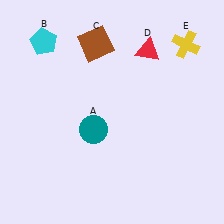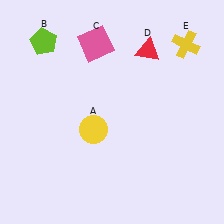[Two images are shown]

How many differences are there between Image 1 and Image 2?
There are 3 differences between the two images.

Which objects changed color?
A changed from teal to yellow. B changed from cyan to lime. C changed from brown to pink.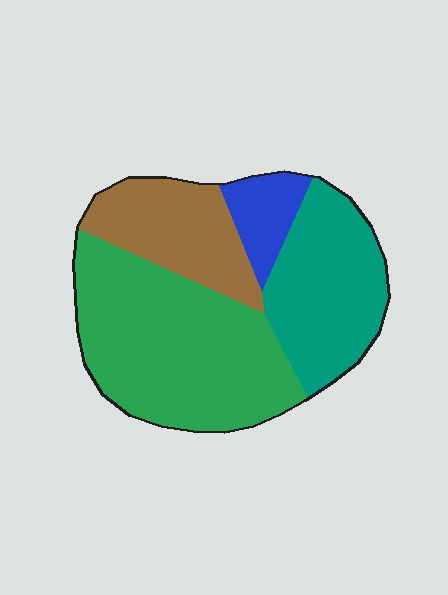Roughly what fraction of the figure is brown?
Brown covers around 20% of the figure.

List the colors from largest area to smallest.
From largest to smallest: green, teal, brown, blue.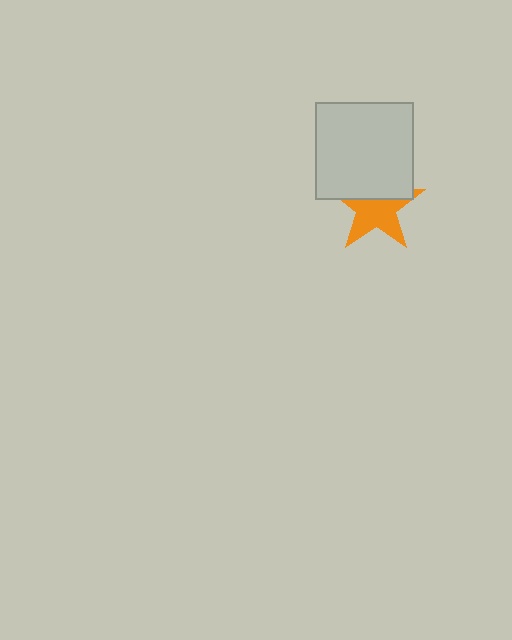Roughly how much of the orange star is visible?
About half of it is visible (roughly 61%).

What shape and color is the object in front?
The object in front is a light gray square.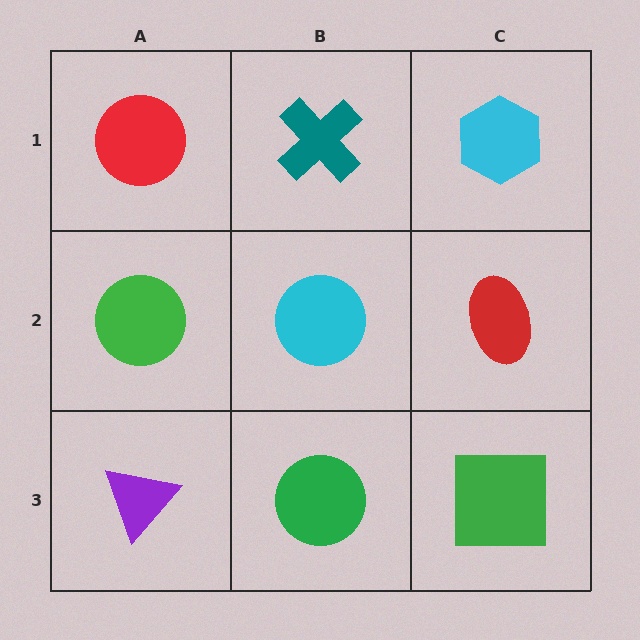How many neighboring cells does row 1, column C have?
2.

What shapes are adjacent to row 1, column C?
A red ellipse (row 2, column C), a teal cross (row 1, column B).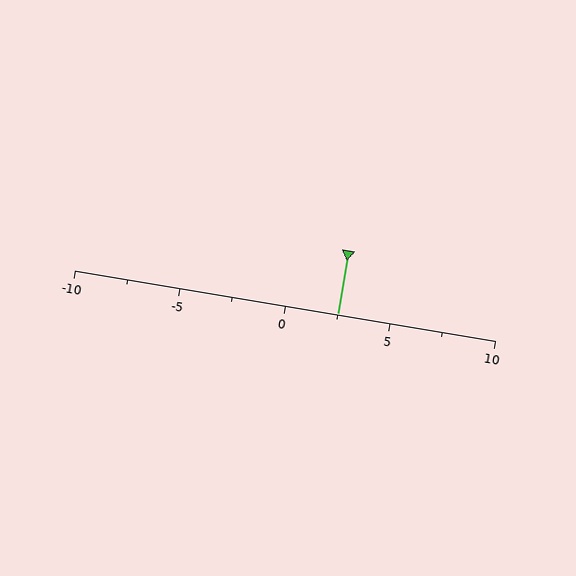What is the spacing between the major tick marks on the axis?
The major ticks are spaced 5 apart.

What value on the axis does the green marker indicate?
The marker indicates approximately 2.5.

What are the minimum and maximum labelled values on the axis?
The axis runs from -10 to 10.